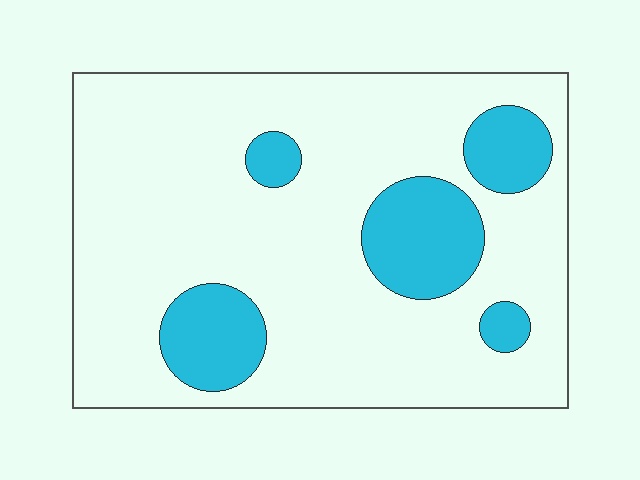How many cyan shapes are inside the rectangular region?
5.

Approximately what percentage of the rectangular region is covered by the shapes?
Approximately 20%.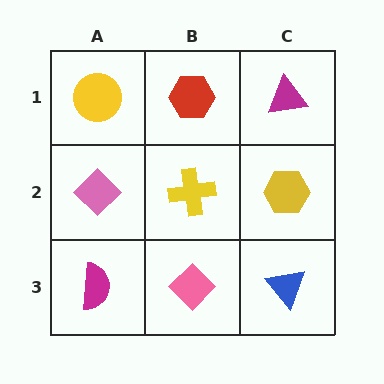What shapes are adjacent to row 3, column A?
A pink diamond (row 2, column A), a pink diamond (row 3, column B).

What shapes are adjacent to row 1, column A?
A pink diamond (row 2, column A), a red hexagon (row 1, column B).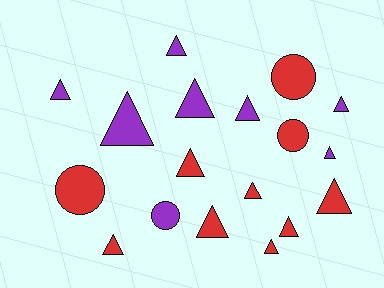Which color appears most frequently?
Red, with 10 objects.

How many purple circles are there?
There is 1 purple circle.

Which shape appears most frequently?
Triangle, with 14 objects.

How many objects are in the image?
There are 18 objects.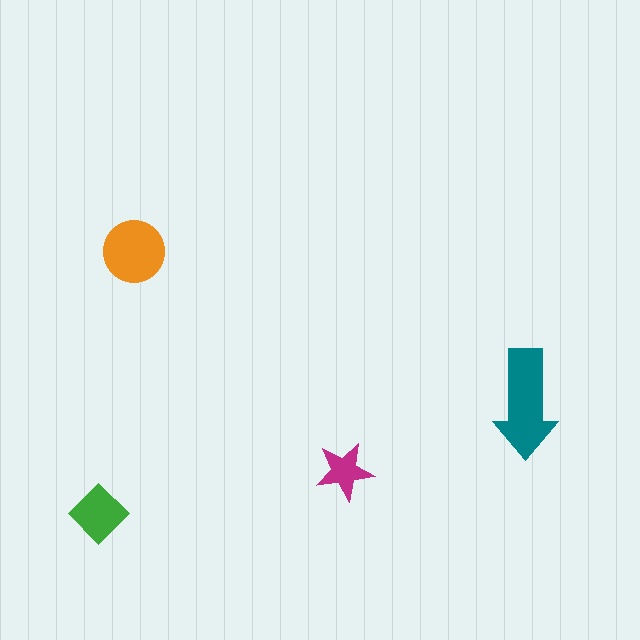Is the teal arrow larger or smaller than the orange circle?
Larger.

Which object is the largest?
The teal arrow.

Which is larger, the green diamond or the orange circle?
The orange circle.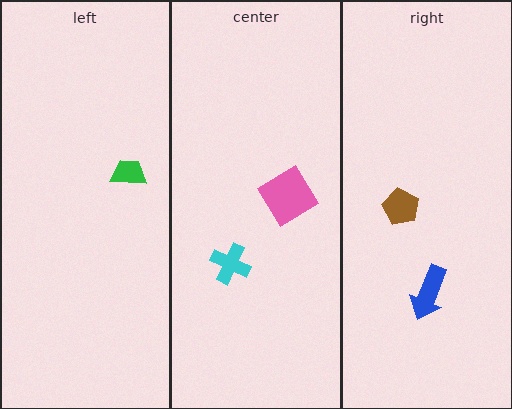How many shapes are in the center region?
2.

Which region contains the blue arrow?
The right region.